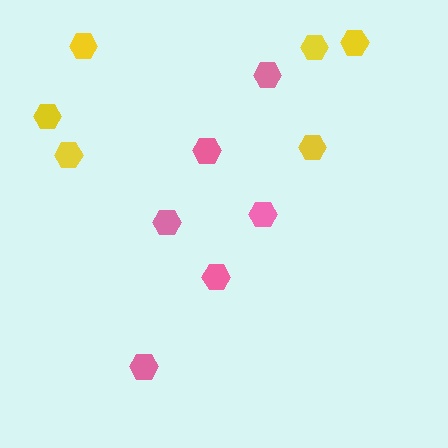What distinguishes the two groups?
There are 2 groups: one group of yellow hexagons (6) and one group of pink hexagons (6).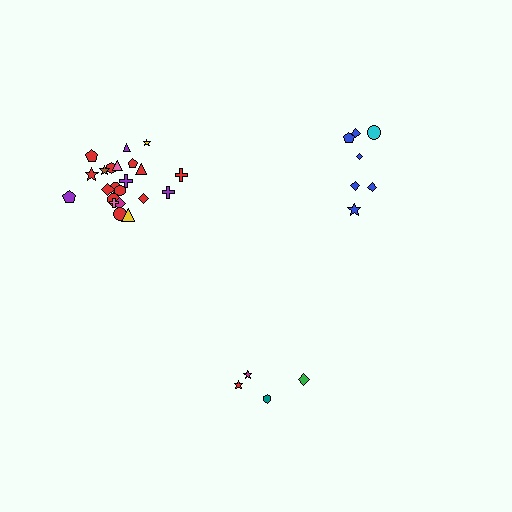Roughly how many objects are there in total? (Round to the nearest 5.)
Roughly 35 objects in total.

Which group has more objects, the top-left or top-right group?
The top-left group.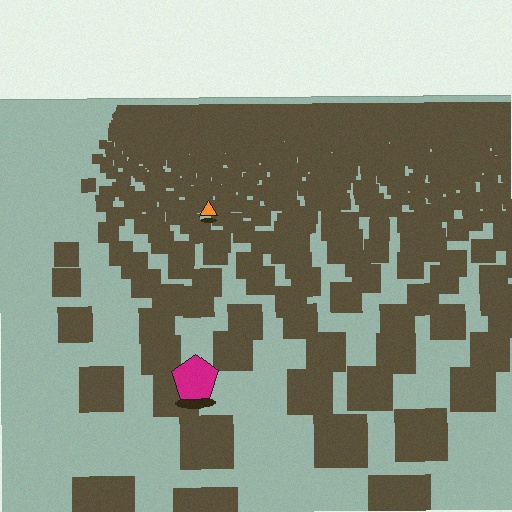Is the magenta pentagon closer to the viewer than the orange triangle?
Yes. The magenta pentagon is closer — you can tell from the texture gradient: the ground texture is coarser near it.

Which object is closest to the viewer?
The magenta pentagon is closest. The texture marks near it are larger and more spread out.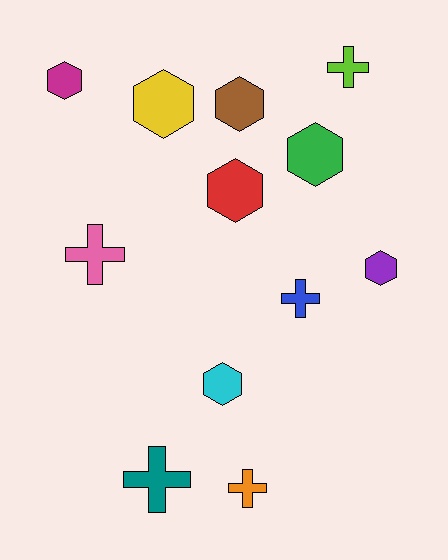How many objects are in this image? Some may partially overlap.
There are 12 objects.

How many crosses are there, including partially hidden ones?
There are 5 crosses.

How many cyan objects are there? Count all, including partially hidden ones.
There is 1 cyan object.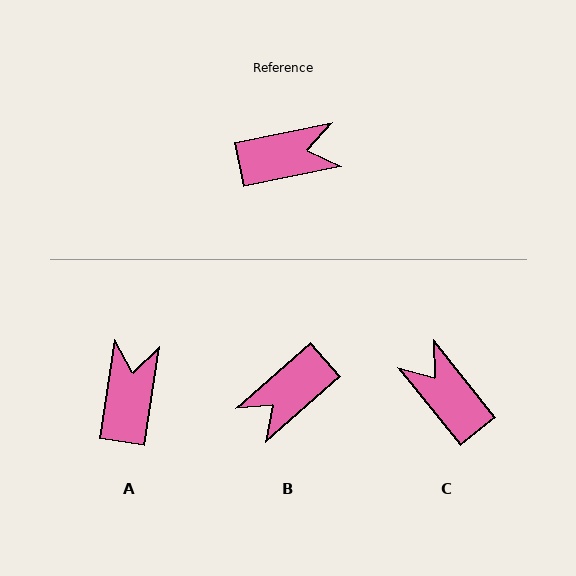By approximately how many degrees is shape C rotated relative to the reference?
Approximately 117 degrees counter-clockwise.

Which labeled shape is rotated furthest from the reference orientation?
B, about 151 degrees away.